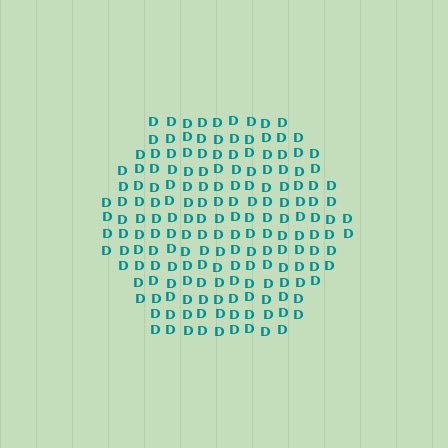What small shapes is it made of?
It is made of small letter D's.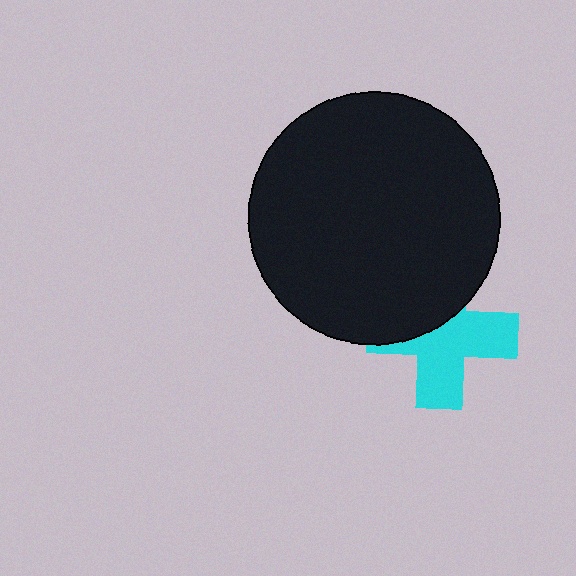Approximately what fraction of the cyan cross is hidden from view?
Roughly 42% of the cyan cross is hidden behind the black circle.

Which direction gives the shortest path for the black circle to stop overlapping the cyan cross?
Moving up gives the shortest separation.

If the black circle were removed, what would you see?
You would see the complete cyan cross.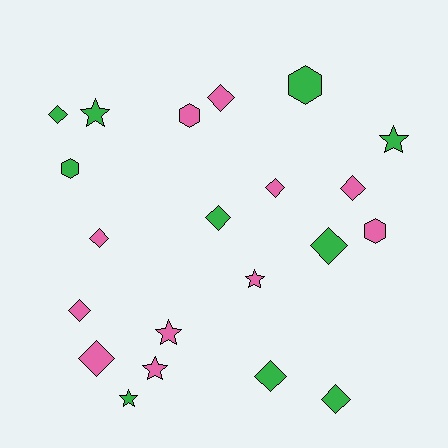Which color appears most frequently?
Pink, with 11 objects.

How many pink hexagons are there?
There are 2 pink hexagons.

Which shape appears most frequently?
Diamond, with 11 objects.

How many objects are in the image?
There are 21 objects.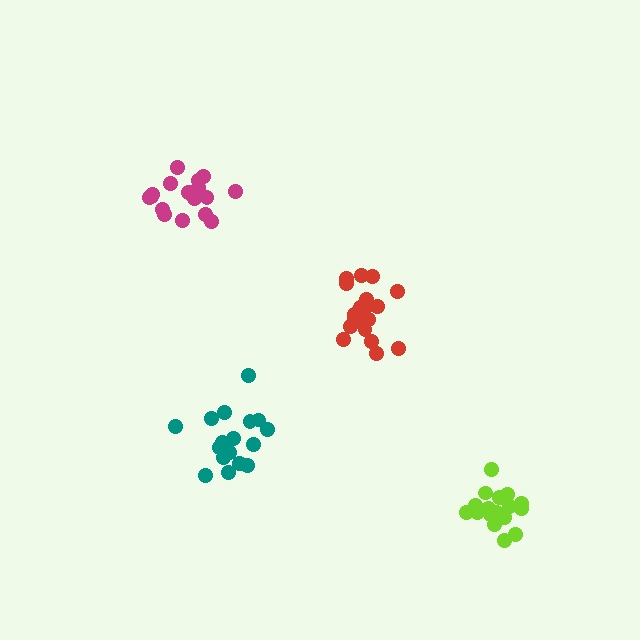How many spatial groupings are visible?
There are 4 spatial groupings.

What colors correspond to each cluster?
The clusters are colored: red, magenta, teal, lime.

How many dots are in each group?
Group 1: 19 dots, Group 2: 17 dots, Group 3: 17 dots, Group 4: 17 dots (70 total).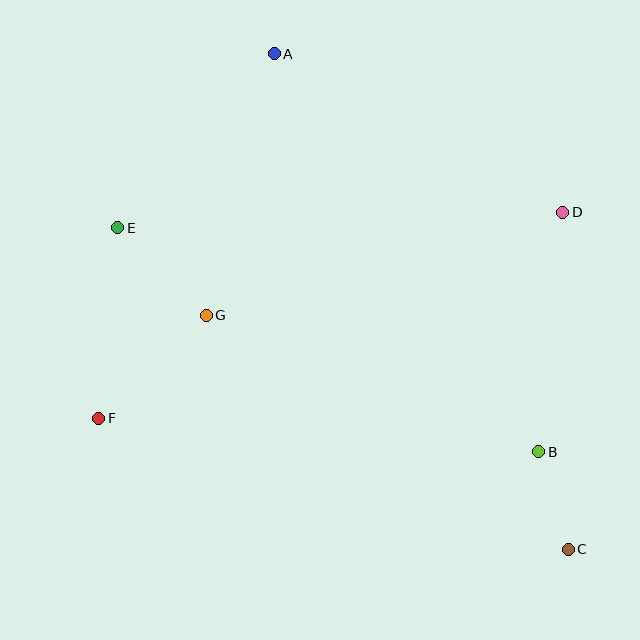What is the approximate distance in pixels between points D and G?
The distance between D and G is approximately 371 pixels.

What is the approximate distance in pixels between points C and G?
The distance between C and G is approximately 431 pixels.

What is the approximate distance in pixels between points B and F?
The distance between B and F is approximately 441 pixels.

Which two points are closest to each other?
Points B and C are closest to each other.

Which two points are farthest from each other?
Points A and C are farthest from each other.